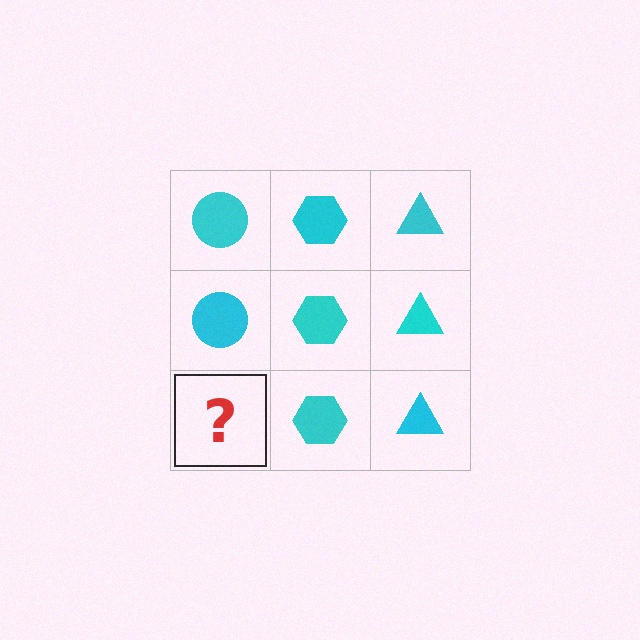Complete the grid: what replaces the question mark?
The question mark should be replaced with a cyan circle.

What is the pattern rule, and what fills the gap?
The rule is that each column has a consistent shape. The gap should be filled with a cyan circle.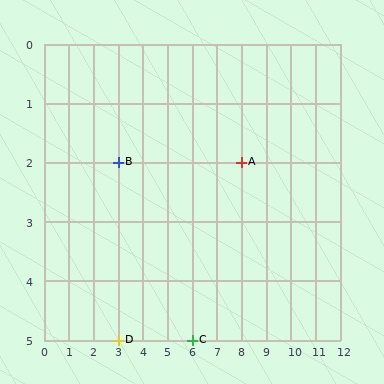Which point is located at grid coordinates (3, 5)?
Point D is at (3, 5).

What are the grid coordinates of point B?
Point B is at grid coordinates (3, 2).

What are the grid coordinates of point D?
Point D is at grid coordinates (3, 5).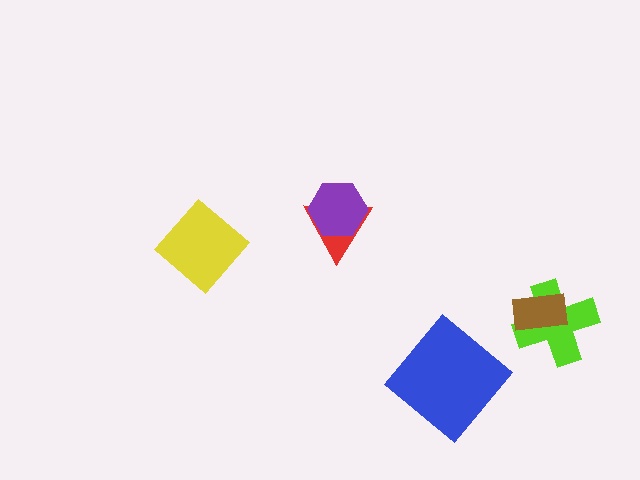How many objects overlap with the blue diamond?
0 objects overlap with the blue diamond.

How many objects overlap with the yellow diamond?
0 objects overlap with the yellow diamond.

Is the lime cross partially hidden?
Yes, it is partially covered by another shape.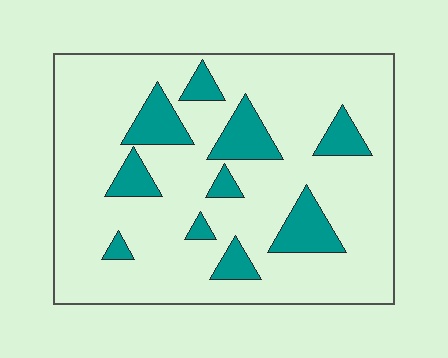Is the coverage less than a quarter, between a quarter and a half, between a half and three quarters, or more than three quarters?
Less than a quarter.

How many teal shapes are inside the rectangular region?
10.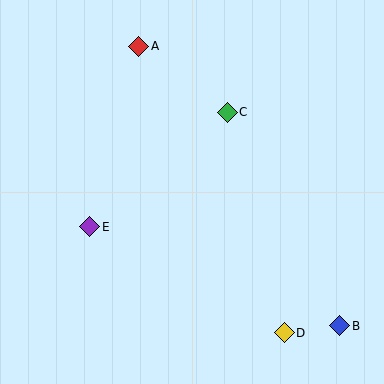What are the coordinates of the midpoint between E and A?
The midpoint between E and A is at (114, 137).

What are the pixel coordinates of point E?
Point E is at (90, 227).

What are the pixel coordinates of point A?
Point A is at (139, 46).